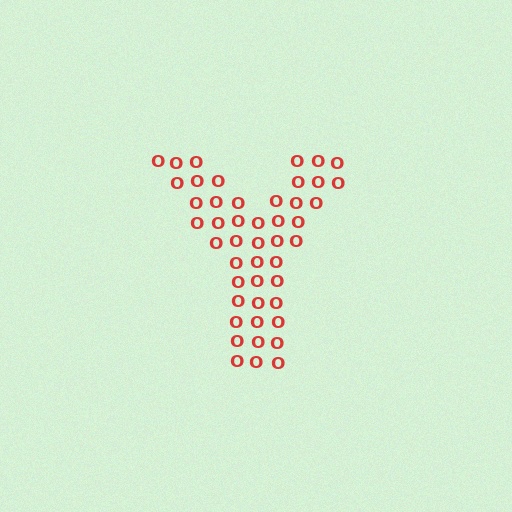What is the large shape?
The large shape is the letter Y.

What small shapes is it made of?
It is made of small letter O's.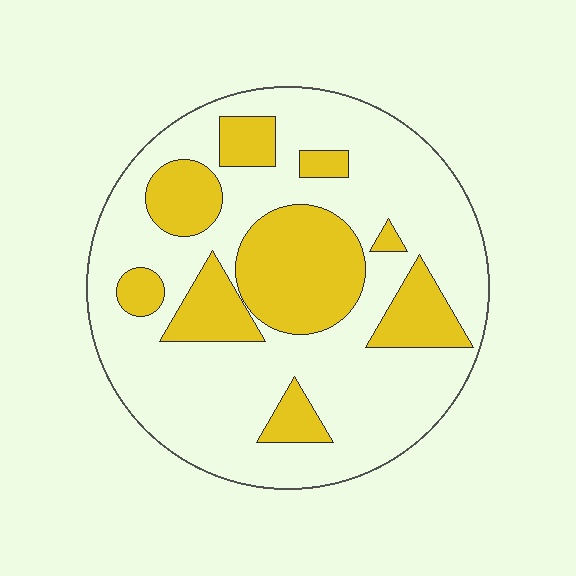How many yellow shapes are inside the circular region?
9.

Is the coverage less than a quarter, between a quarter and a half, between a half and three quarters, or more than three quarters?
Between a quarter and a half.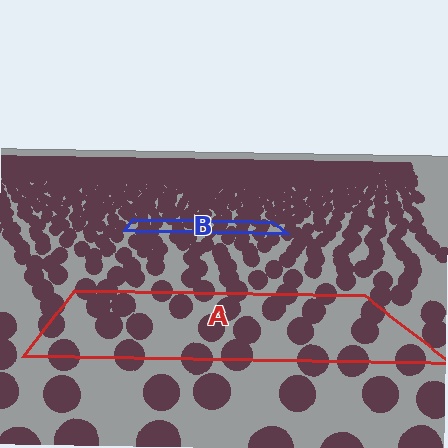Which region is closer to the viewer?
Region A is closer. The texture elements there are larger and more spread out.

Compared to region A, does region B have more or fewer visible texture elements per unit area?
Region B has more texture elements per unit area — they are packed more densely because it is farther away.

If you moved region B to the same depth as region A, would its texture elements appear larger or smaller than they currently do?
They would appear larger. At a closer depth, the same texture elements are projected at a bigger on-screen size.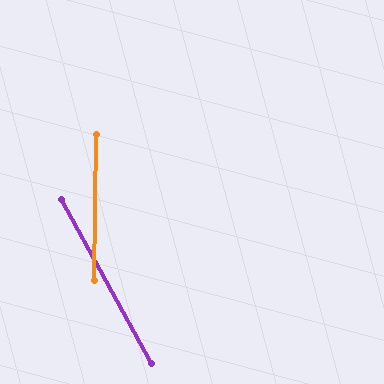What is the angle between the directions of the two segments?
Approximately 30 degrees.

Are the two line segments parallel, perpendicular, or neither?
Neither parallel nor perpendicular — they differ by about 30°.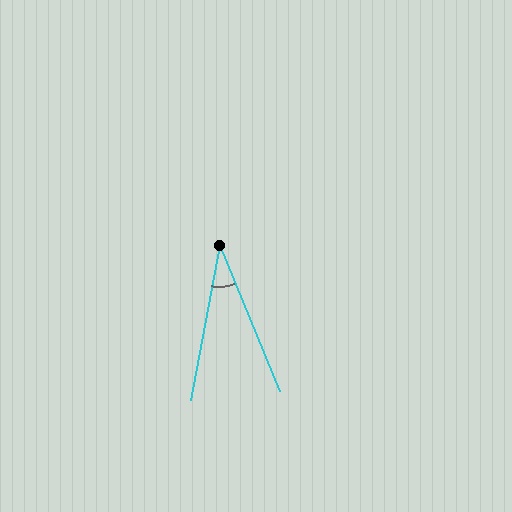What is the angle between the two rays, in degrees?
Approximately 33 degrees.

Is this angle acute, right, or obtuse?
It is acute.